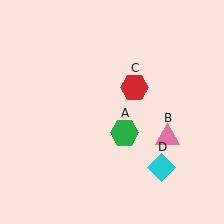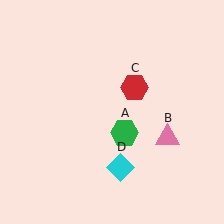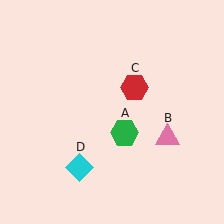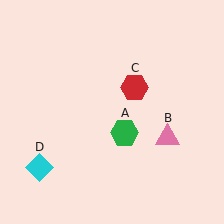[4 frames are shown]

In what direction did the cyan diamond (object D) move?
The cyan diamond (object D) moved left.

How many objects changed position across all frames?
1 object changed position: cyan diamond (object D).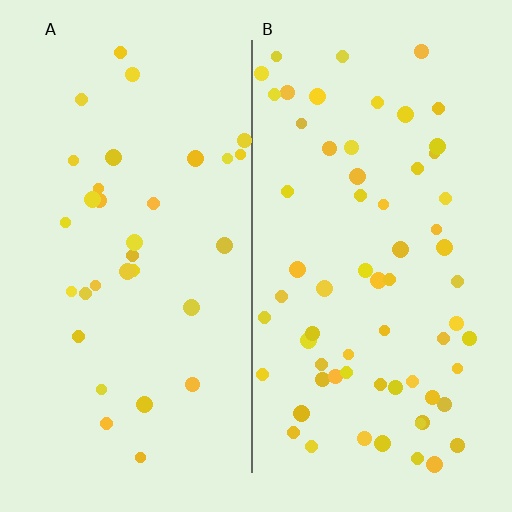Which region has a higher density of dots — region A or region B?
B (the right).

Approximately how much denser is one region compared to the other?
Approximately 2.0× — region B over region A.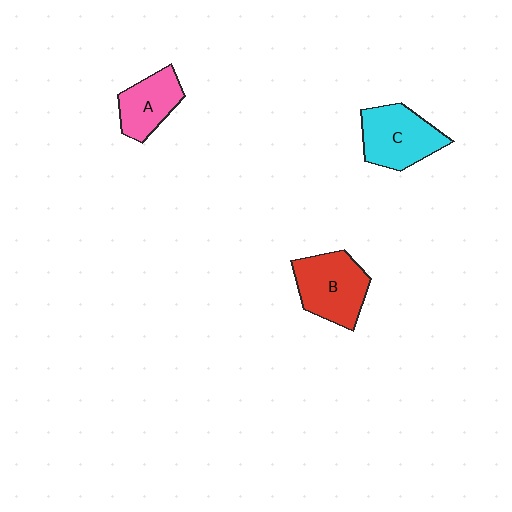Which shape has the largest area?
Shape B (red).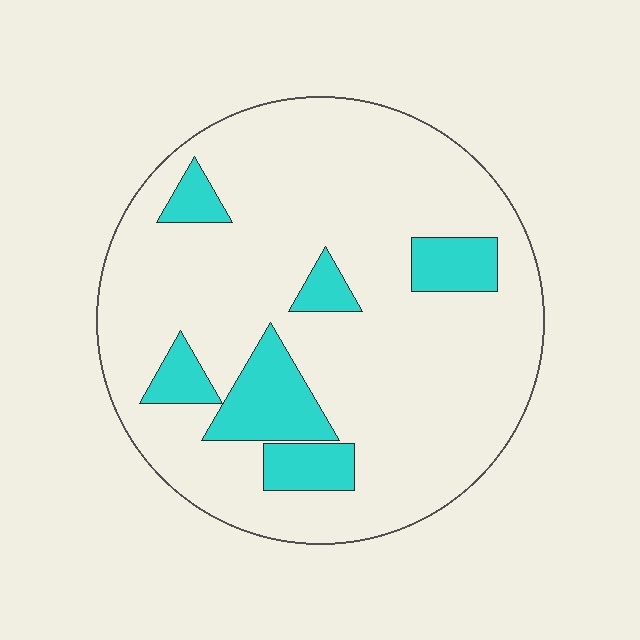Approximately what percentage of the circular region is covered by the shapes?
Approximately 15%.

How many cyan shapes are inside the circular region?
6.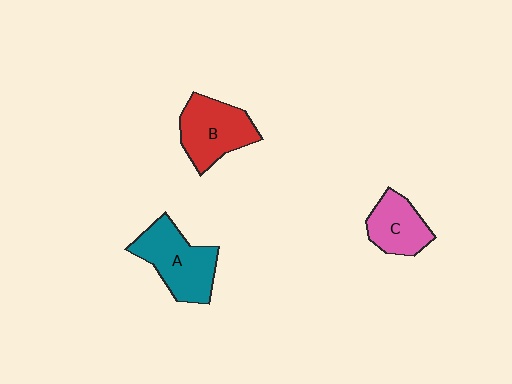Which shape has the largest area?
Shape A (teal).